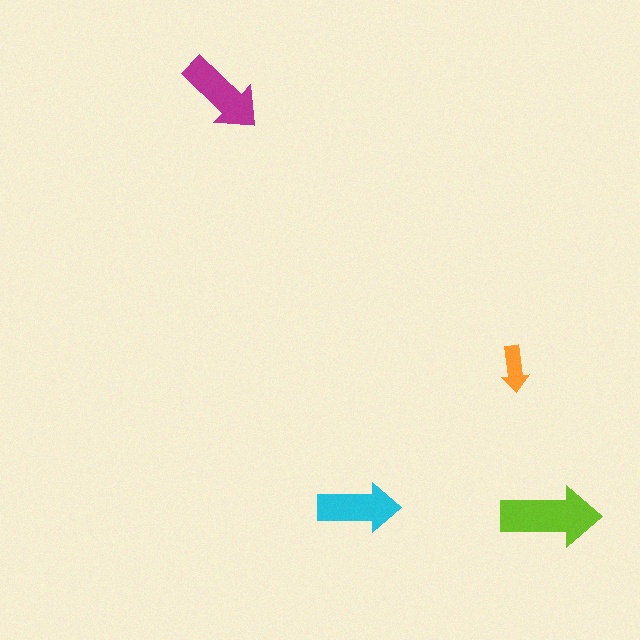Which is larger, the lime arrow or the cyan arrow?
The lime one.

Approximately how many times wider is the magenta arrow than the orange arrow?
About 2 times wider.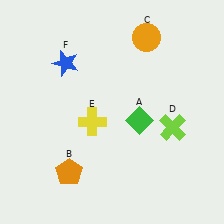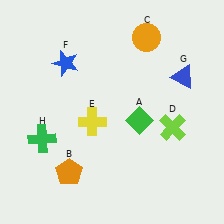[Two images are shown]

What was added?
A blue triangle (G), a green cross (H) were added in Image 2.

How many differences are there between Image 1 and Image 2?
There are 2 differences between the two images.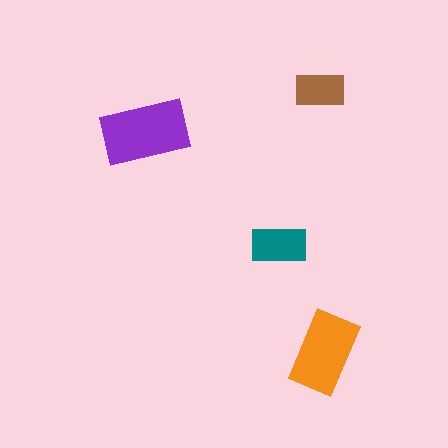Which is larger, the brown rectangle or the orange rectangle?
The orange one.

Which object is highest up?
The brown rectangle is topmost.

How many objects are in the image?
There are 4 objects in the image.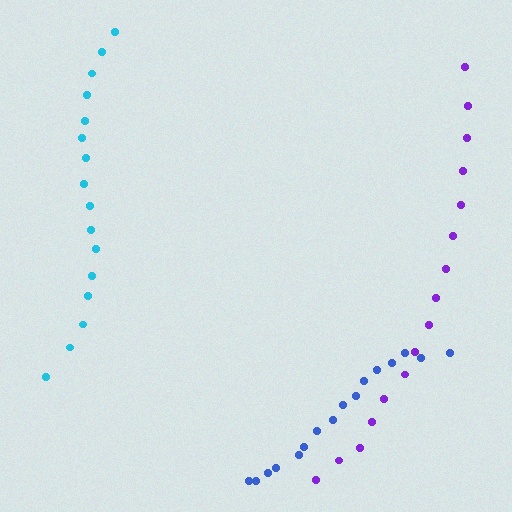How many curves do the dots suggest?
There are 3 distinct paths.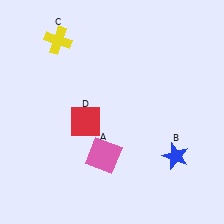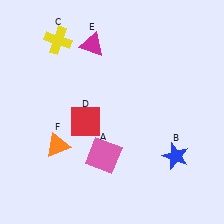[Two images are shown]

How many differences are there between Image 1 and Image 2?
There are 2 differences between the two images.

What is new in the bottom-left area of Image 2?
An orange triangle (F) was added in the bottom-left area of Image 2.